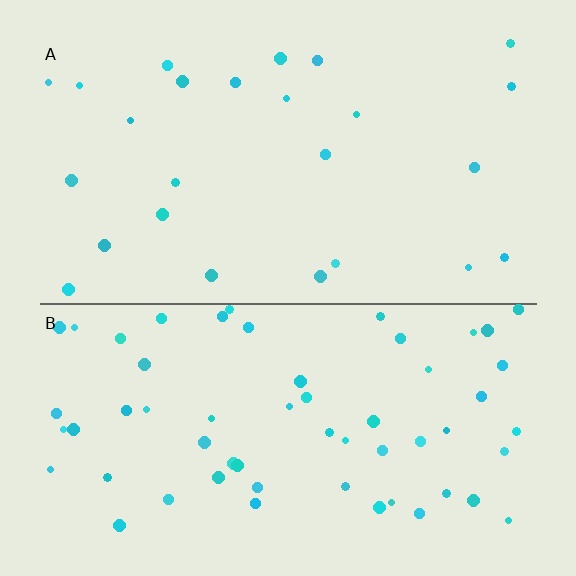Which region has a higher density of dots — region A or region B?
B (the bottom).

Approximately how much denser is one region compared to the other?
Approximately 2.4× — region B over region A.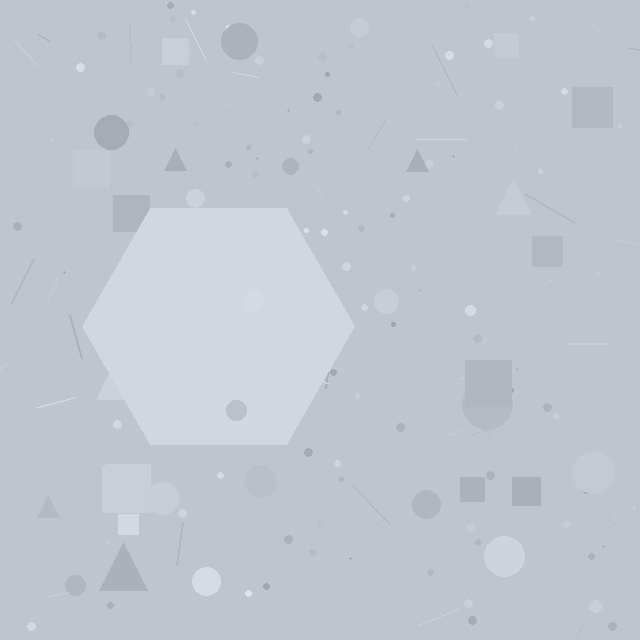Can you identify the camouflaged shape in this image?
The camouflaged shape is a hexagon.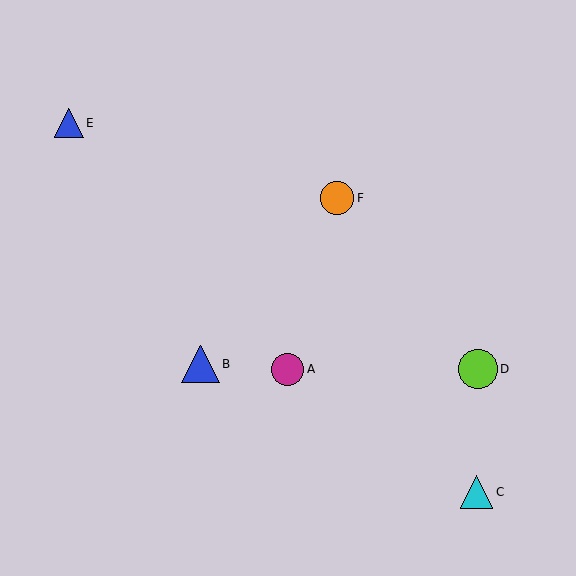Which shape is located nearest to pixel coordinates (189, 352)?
The blue triangle (labeled B) at (201, 364) is nearest to that location.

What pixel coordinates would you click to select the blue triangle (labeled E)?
Click at (69, 123) to select the blue triangle E.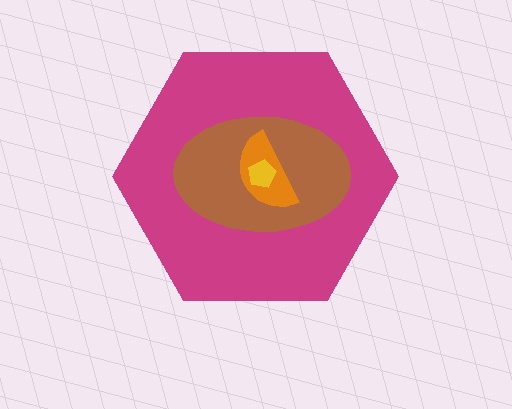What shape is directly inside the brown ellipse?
The orange semicircle.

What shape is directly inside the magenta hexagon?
The brown ellipse.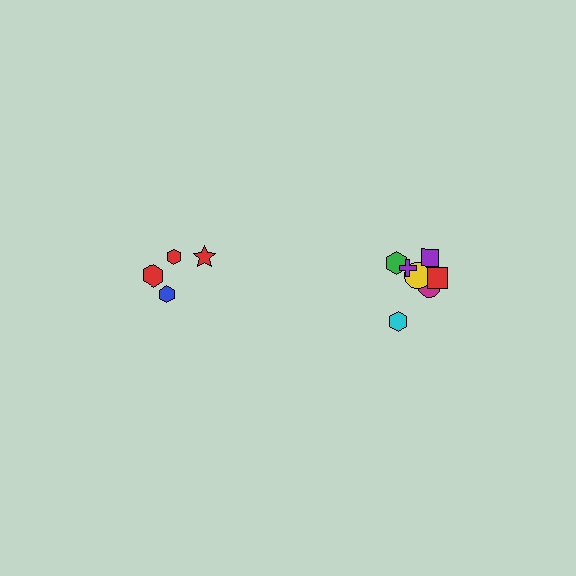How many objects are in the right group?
There are 7 objects.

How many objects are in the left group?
There are 4 objects.